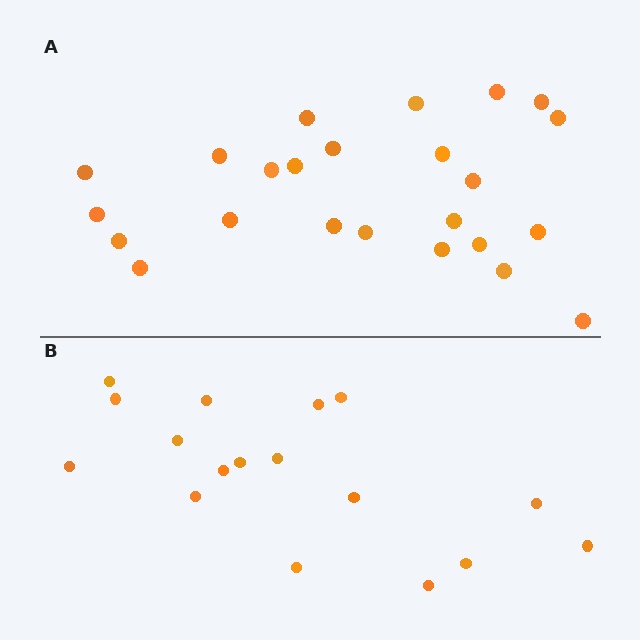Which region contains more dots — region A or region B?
Region A (the top region) has more dots.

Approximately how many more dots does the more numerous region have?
Region A has roughly 8 or so more dots than region B.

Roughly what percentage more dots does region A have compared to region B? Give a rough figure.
About 40% more.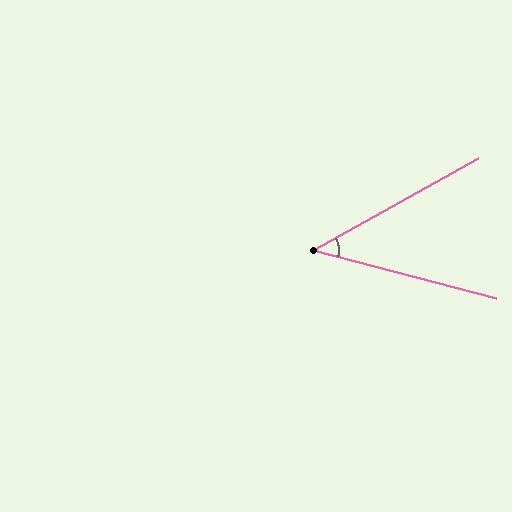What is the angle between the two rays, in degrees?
Approximately 44 degrees.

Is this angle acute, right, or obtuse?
It is acute.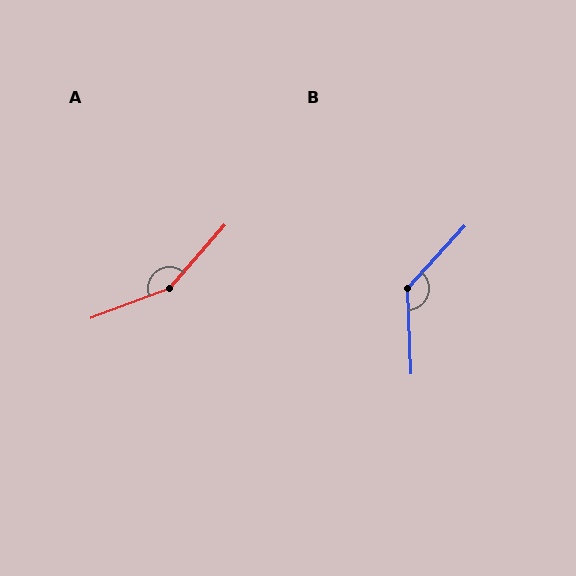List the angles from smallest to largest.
B (135°), A (152°).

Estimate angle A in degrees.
Approximately 152 degrees.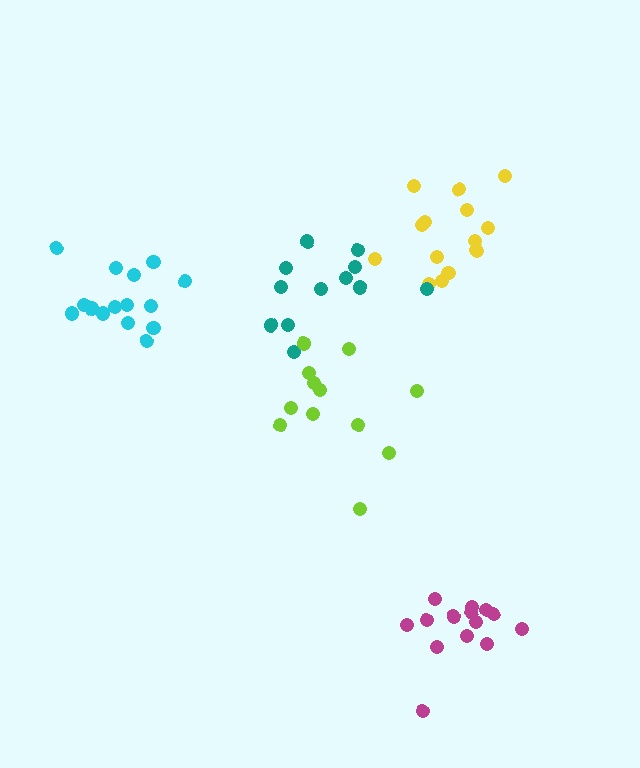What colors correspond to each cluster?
The clusters are colored: magenta, yellow, teal, cyan, lime.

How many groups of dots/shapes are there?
There are 5 groups.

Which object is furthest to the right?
The yellow cluster is rightmost.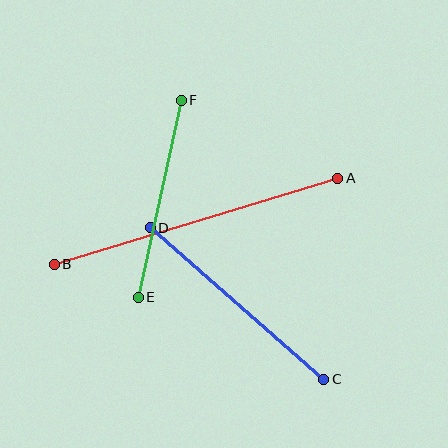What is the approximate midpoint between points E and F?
The midpoint is at approximately (160, 199) pixels.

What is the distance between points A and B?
The distance is approximately 297 pixels.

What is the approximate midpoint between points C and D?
The midpoint is at approximately (237, 303) pixels.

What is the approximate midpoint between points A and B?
The midpoint is at approximately (196, 221) pixels.